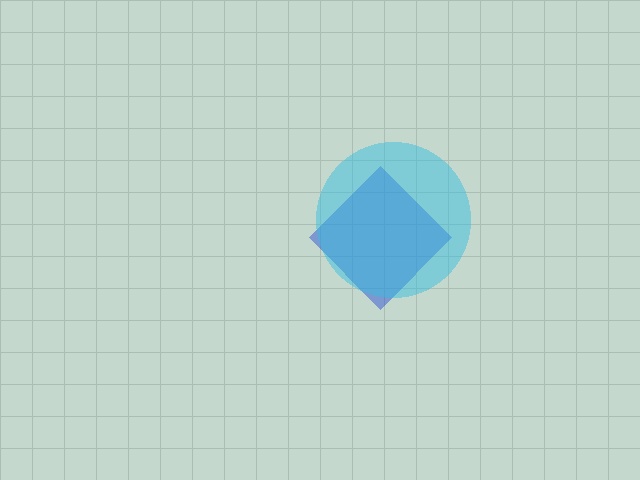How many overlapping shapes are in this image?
There are 2 overlapping shapes in the image.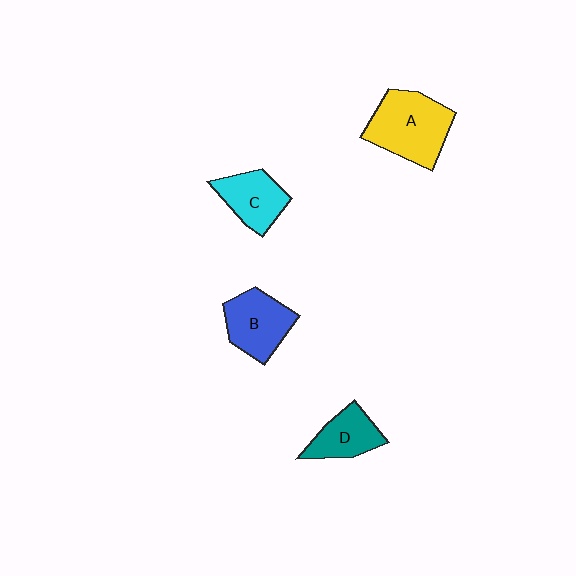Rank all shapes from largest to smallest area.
From largest to smallest: A (yellow), B (blue), C (cyan), D (teal).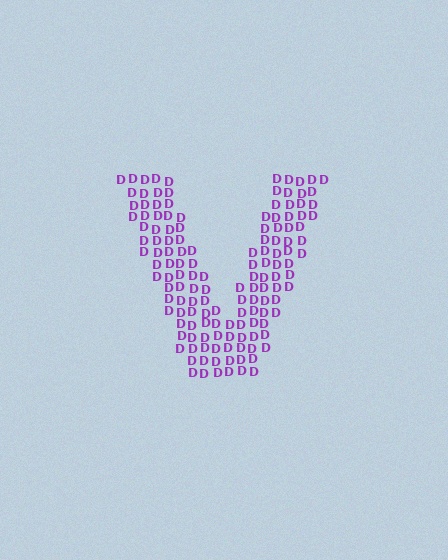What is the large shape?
The large shape is the letter V.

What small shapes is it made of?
It is made of small letter D's.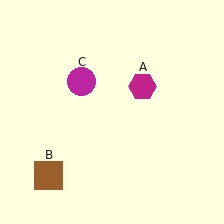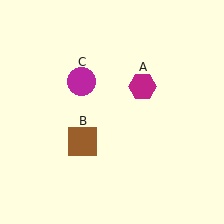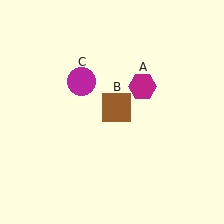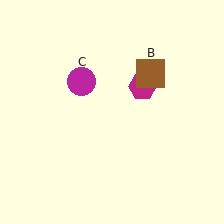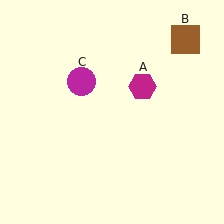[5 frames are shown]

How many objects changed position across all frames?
1 object changed position: brown square (object B).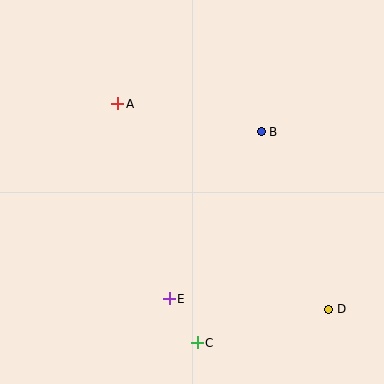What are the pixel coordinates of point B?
Point B is at (261, 132).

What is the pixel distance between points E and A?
The distance between E and A is 201 pixels.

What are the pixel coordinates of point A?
Point A is at (118, 104).